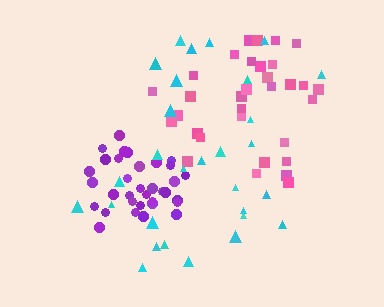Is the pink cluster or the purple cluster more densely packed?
Purple.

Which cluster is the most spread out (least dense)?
Cyan.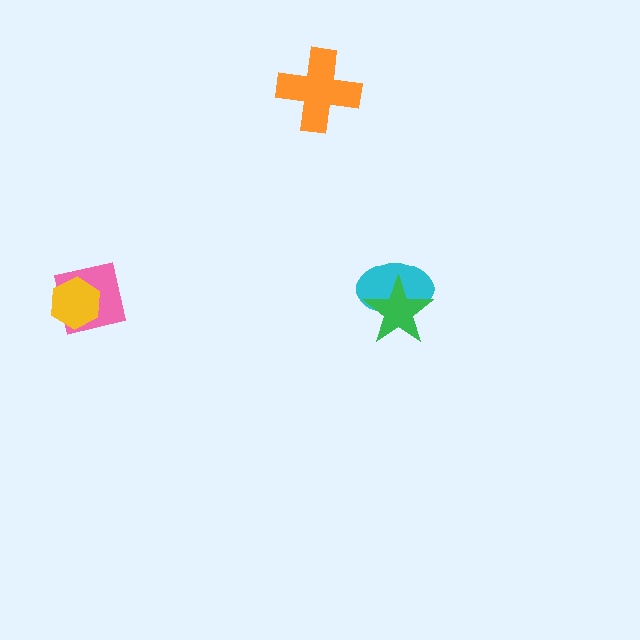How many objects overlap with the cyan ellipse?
1 object overlaps with the cyan ellipse.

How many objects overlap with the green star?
1 object overlaps with the green star.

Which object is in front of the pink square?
The yellow hexagon is in front of the pink square.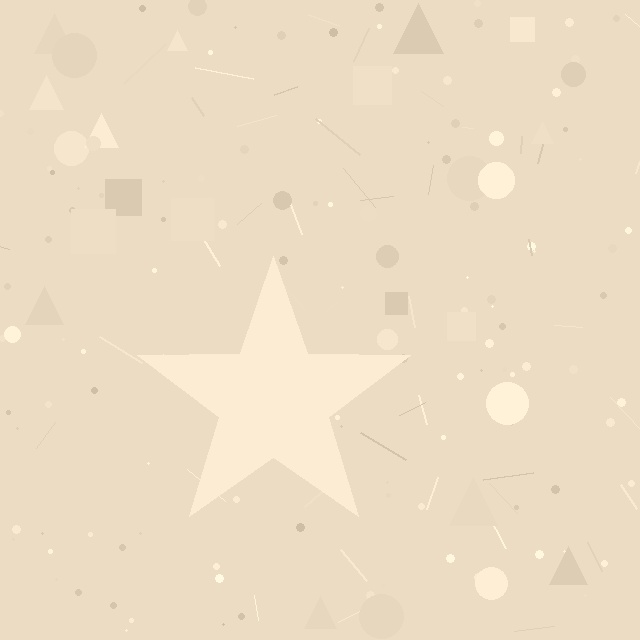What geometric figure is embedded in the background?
A star is embedded in the background.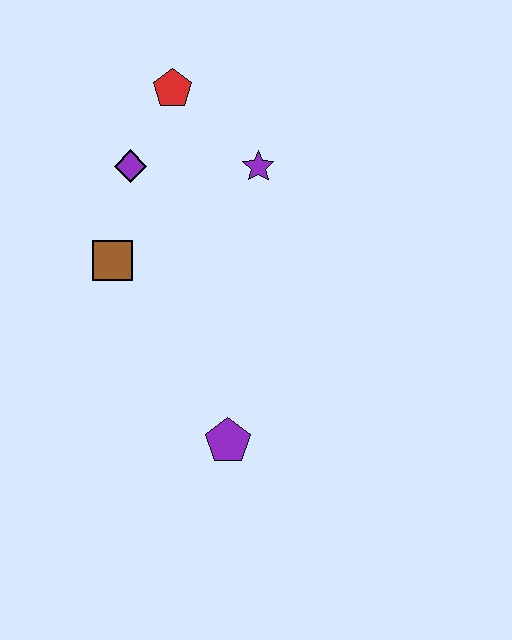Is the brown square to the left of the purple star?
Yes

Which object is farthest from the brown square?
The purple pentagon is farthest from the brown square.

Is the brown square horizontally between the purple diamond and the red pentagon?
No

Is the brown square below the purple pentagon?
No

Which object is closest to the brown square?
The purple diamond is closest to the brown square.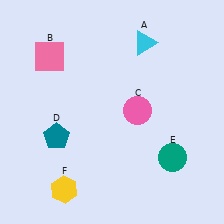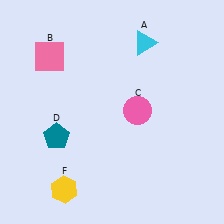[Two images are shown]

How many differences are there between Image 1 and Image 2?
There is 1 difference between the two images.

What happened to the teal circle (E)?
The teal circle (E) was removed in Image 2. It was in the bottom-right area of Image 1.